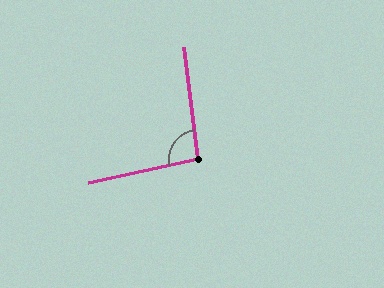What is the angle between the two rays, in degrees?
Approximately 95 degrees.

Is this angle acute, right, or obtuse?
It is obtuse.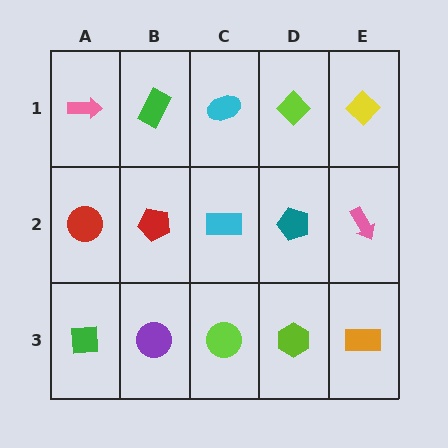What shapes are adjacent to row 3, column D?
A teal pentagon (row 2, column D), a lime circle (row 3, column C), an orange rectangle (row 3, column E).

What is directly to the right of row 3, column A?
A purple circle.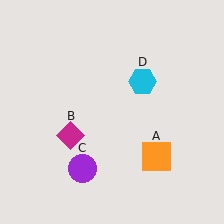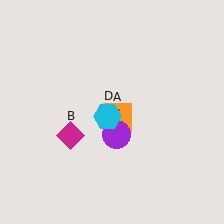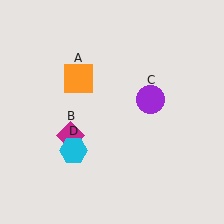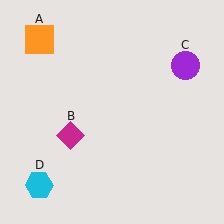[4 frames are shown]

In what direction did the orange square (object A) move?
The orange square (object A) moved up and to the left.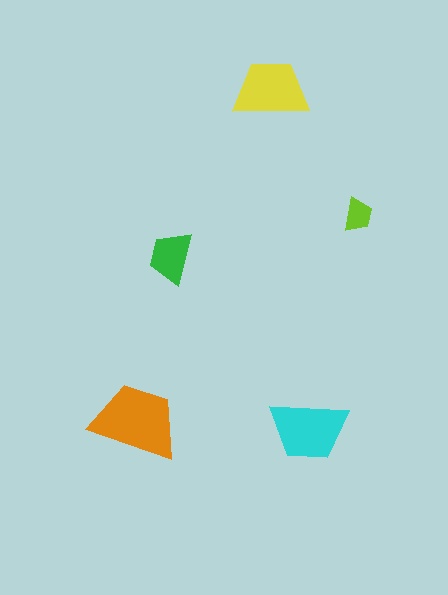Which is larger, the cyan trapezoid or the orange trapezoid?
The orange one.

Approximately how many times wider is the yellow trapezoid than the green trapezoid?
About 1.5 times wider.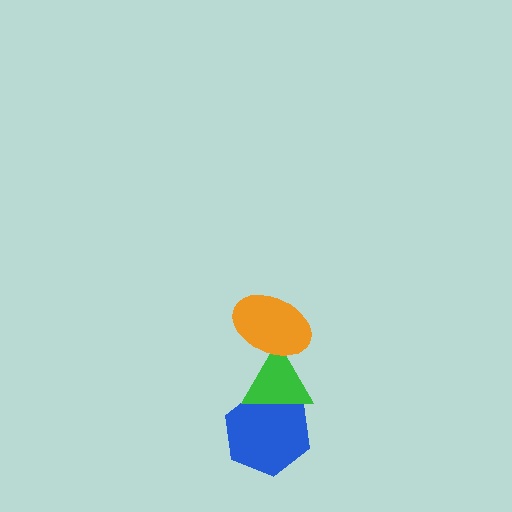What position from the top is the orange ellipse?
The orange ellipse is 1st from the top.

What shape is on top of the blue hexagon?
The green triangle is on top of the blue hexagon.